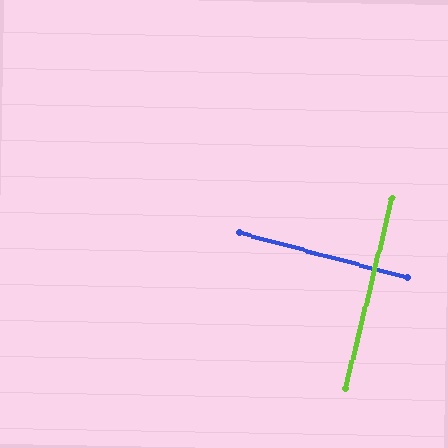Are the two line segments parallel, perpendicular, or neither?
Perpendicular — they meet at approximately 89°.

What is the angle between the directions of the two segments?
Approximately 89 degrees.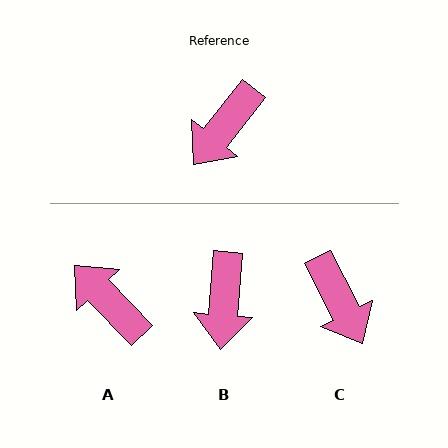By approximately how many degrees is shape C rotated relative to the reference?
Approximately 65 degrees counter-clockwise.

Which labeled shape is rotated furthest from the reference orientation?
A, about 98 degrees away.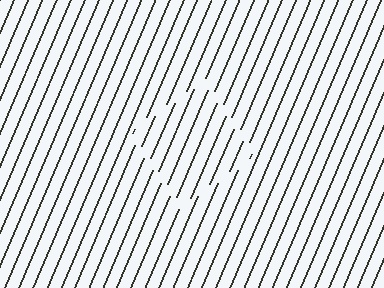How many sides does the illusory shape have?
4 sides — the line-ends trace a square.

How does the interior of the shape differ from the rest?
The interior of the shape contains the same grating, shifted by half a period — the contour is defined by the phase discontinuity where line-ends from the inner and outer gratings abut.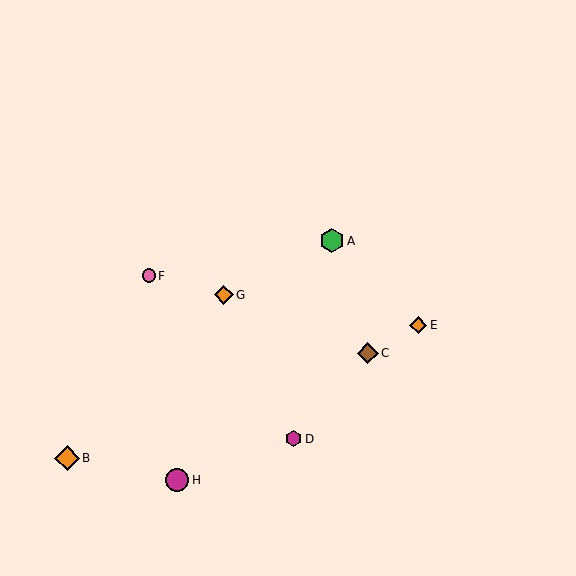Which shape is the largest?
The orange diamond (labeled B) is the largest.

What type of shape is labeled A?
Shape A is a green hexagon.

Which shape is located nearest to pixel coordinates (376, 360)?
The brown diamond (labeled C) at (368, 353) is nearest to that location.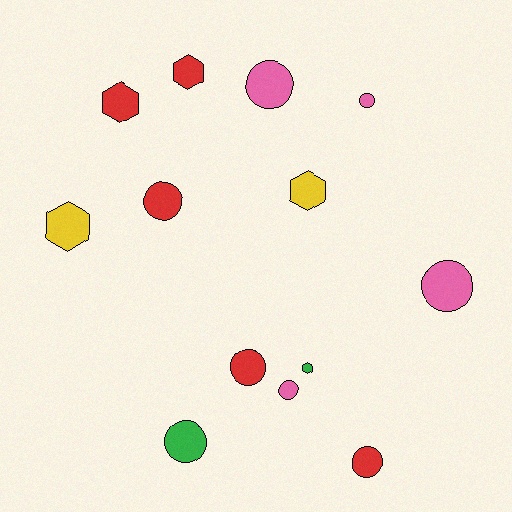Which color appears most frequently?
Red, with 5 objects.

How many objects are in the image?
There are 13 objects.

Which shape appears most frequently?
Circle, with 8 objects.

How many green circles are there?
There is 1 green circle.